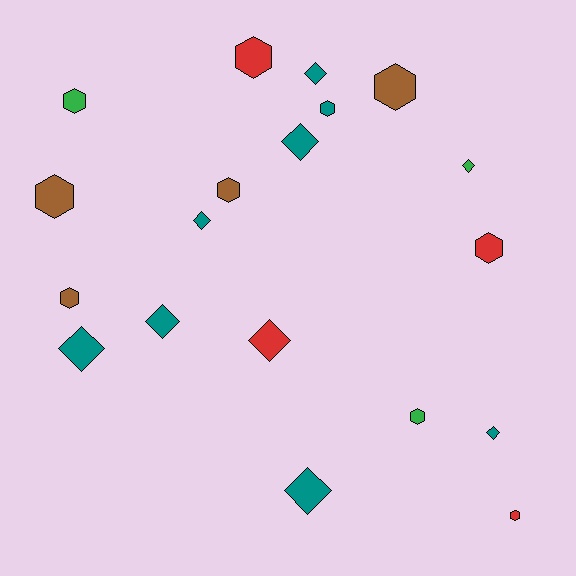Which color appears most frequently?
Teal, with 8 objects.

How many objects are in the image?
There are 19 objects.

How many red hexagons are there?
There are 3 red hexagons.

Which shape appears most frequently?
Hexagon, with 10 objects.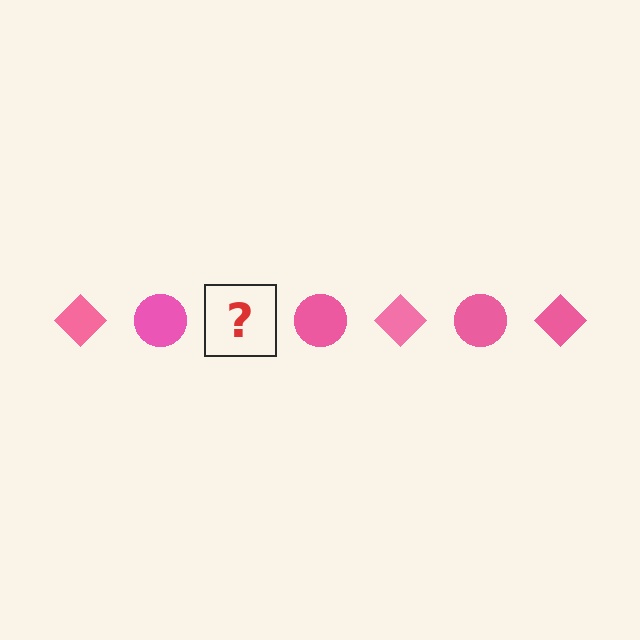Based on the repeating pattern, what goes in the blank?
The blank should be a pink diamond.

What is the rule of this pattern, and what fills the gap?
The rule is that the pattern cycles through diamond, circle shapes in pink. The gap should be filled with a pink diamond.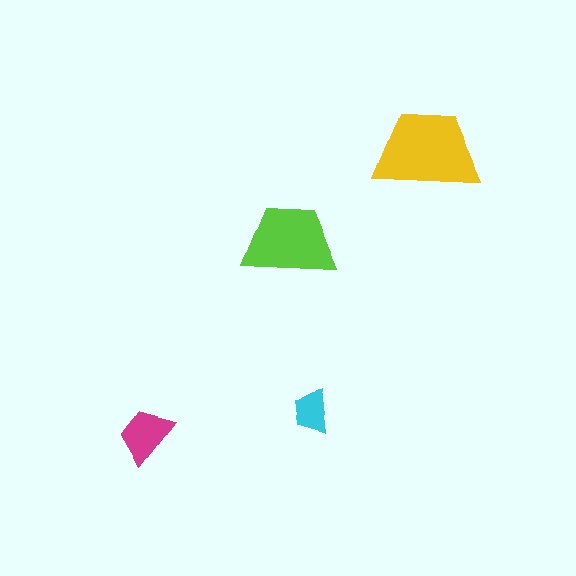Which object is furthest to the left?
The magenta trapezoid is leftmost.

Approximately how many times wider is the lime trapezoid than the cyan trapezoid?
About 2 times wider.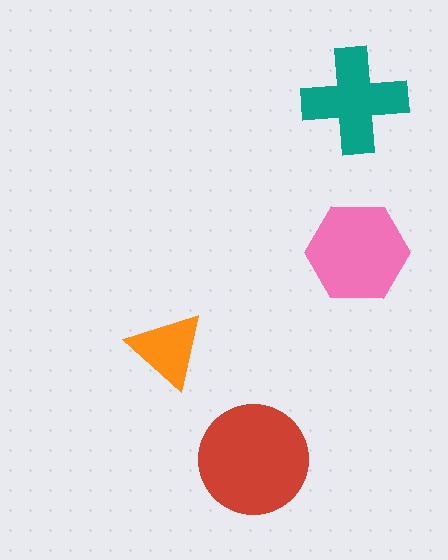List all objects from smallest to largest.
The orange triangle, the teal cross, the pink hexagon, the red circle.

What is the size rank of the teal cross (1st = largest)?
3rd.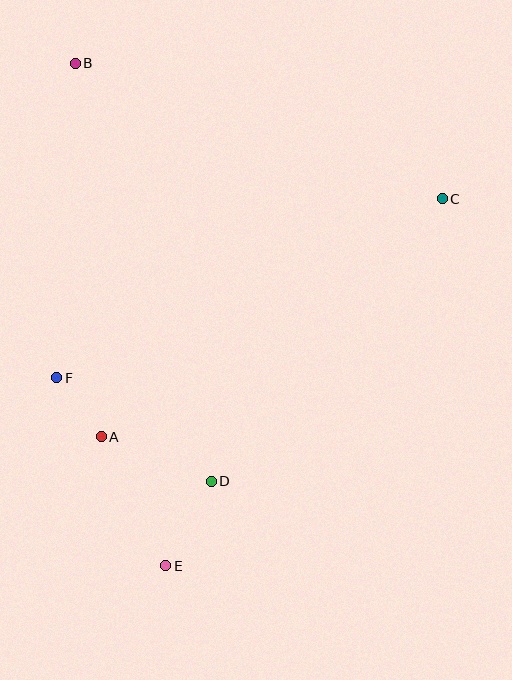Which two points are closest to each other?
Points A and F are closest to each other.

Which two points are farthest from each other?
Points B and E are farthest from each other.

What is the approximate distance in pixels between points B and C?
The distance between B and C is approximately 392 pixels.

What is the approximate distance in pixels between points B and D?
The distance between B and D is approximately 440 pixels.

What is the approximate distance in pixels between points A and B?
The distance between A and B is approximately 374 pixels.